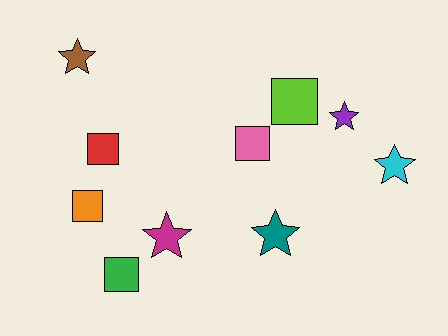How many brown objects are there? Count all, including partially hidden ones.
There is 1 brown object.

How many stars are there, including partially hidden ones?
There are 5 stars.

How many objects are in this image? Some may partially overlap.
There are 10 objects.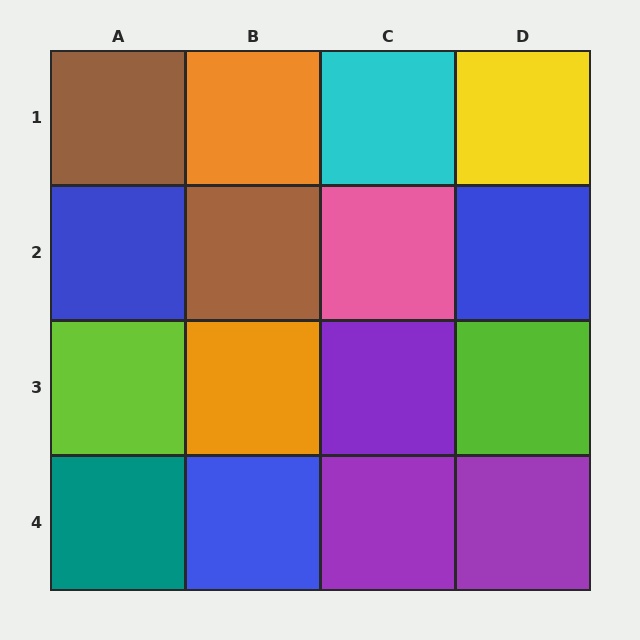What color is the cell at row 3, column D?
Lime.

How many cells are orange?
2 cells are orange.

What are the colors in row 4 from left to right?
Teal, blue, purple, purple.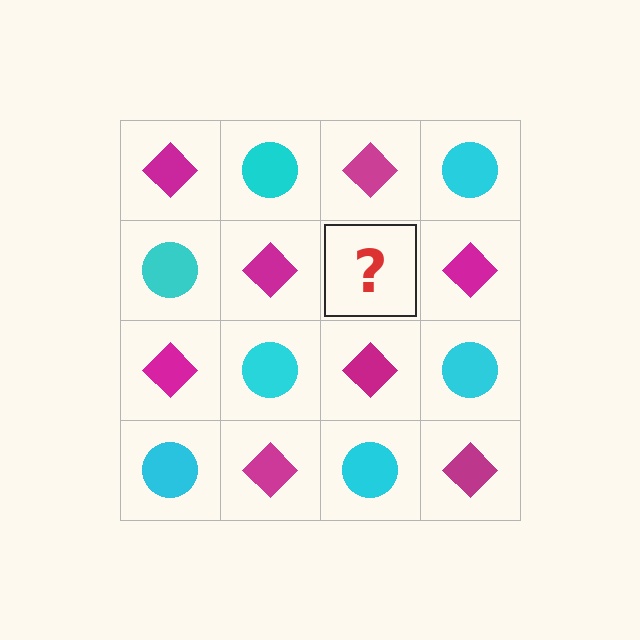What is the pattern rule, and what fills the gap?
The rule is that it alternates magenta diamond and cyan circle in a checkerboard pattern. The gap should be filled with a cyan circle.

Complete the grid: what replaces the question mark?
The question mark should be replaced with a cyan circle.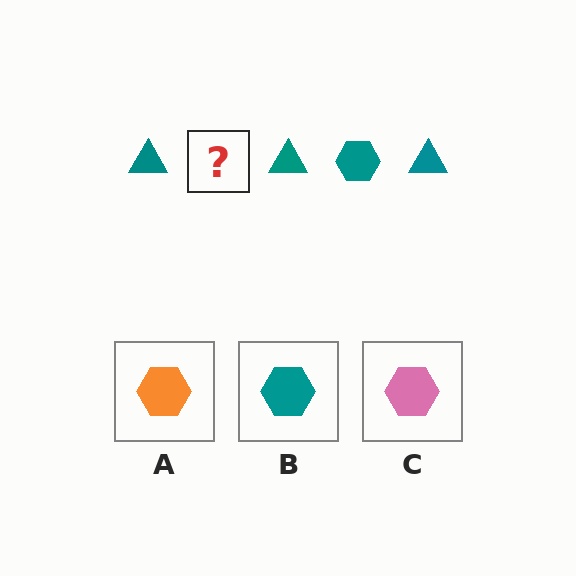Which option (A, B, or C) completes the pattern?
B.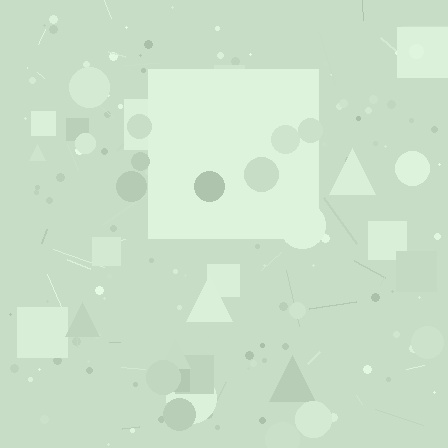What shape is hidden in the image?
A square is hidden in the image.